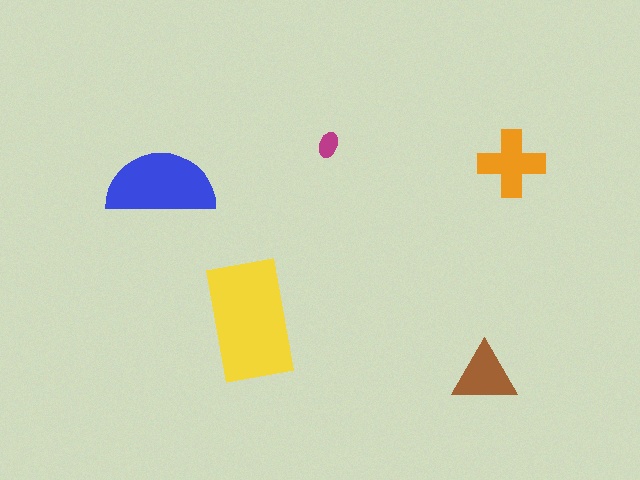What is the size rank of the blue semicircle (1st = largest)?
2nd.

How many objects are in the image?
There are 5 objects in the image.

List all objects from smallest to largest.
The magenta ellipse, the brown triangle, the orange cross, the blue semicircle, the yellow rectangle.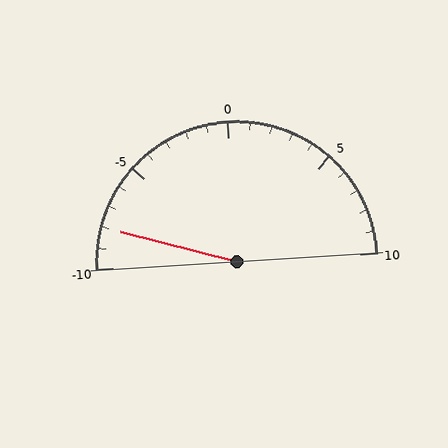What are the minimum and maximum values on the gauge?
The gauge ranges from -10 to 10.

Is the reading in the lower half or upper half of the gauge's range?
The reading is in the lower half of the range (-10 to 10).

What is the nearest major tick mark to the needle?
The nearest major tick mark is -10.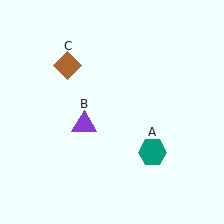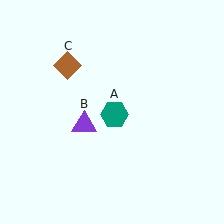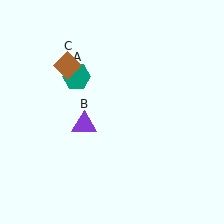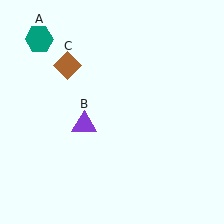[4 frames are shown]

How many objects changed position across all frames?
1 object changed position: teal hexagon (object A).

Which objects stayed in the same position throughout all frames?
Purple triangle (object B) and brown diamond (object C) remained stationary.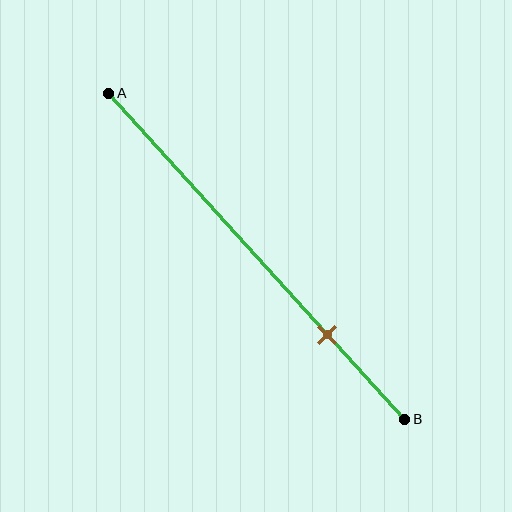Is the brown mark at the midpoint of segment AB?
No, the mark is at about 75% from A, not at the 50% midpoint.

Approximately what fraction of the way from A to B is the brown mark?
The brown mark is approximately 75% of the way from A to B.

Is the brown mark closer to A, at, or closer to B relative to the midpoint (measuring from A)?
The brown mark is closer to point B than the midpoint of segment AB.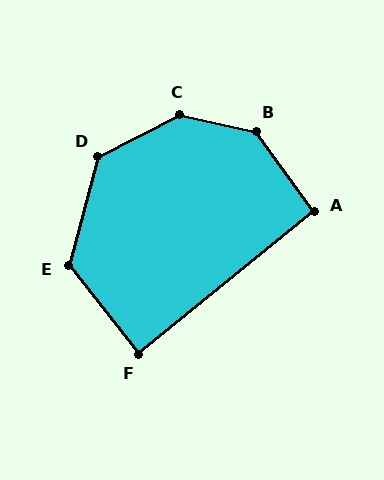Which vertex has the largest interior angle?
C, at approximately 140 degrees.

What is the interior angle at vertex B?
Approximately 139 degrees (obtuse).